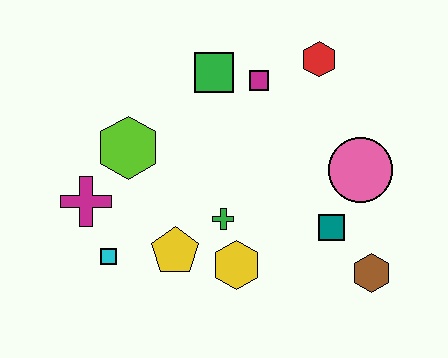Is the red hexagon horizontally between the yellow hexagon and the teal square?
Yes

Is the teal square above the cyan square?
Yes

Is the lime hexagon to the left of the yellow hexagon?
Yes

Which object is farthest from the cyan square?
The red hexagon is farthest from the cyan square.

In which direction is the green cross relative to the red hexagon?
The green cross is below the red hexagon.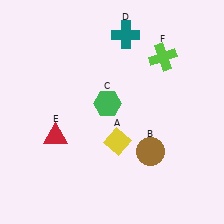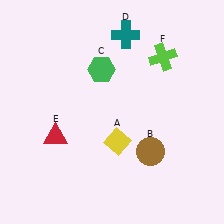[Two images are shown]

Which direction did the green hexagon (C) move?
The green hexagon (C) moved up.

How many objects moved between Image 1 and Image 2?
1 object moved between the two images.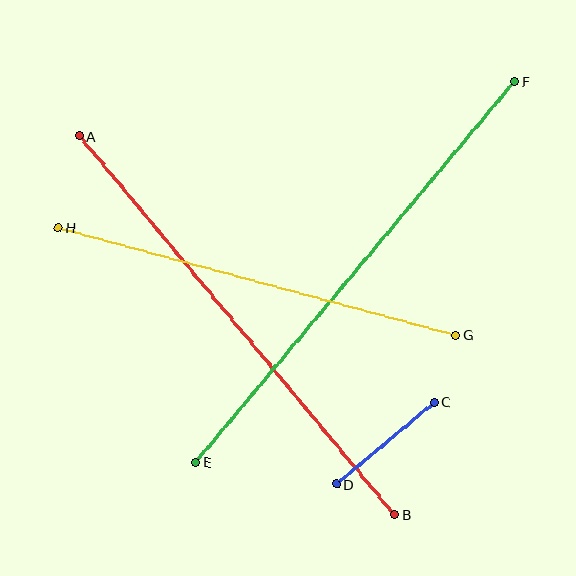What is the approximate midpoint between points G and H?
The midpoint is at approximately (257, 281) pixels.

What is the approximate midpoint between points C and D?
The midpoint is at approximately (385, 443) pixels.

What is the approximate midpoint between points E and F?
The midpoint is at approximately (355, 272) pixels.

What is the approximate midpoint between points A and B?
The midpoint is at approximately (237, 325) pixels.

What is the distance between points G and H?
The distance is approximately 412 pixels.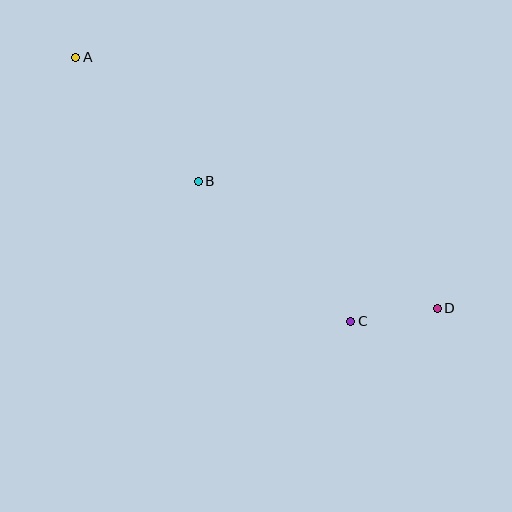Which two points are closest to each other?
Points C and D are closest to each other.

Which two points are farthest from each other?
Points A and D are farthest from each other.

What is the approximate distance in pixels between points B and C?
The distance between B and C is approximately 207 pixels.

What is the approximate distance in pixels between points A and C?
The distance between A and C is approximately 381 pixels.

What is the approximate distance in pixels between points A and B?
The distance between A and B is approximately 174 pixels.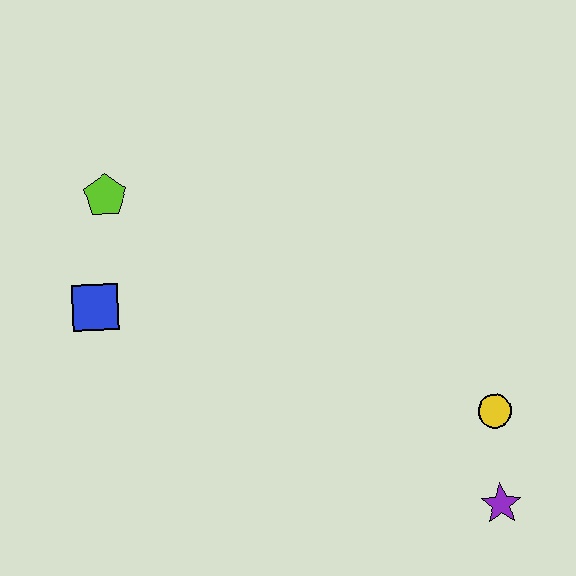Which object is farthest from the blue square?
The purple star is farthest from the blue square.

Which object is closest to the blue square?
The lime pentagon is closest to the blue square.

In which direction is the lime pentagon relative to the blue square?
The lime pentagon is above the blue square.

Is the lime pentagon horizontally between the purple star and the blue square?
Yes